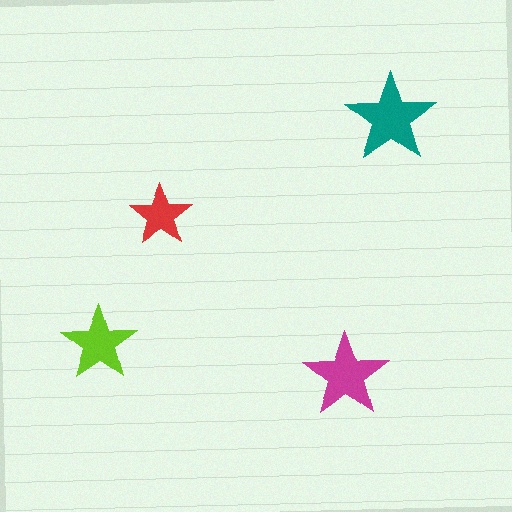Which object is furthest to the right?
The teal star is rightmost.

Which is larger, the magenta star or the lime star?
The magenta one.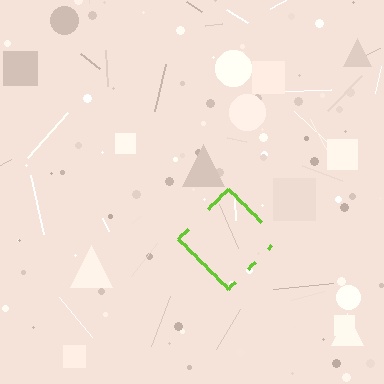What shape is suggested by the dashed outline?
The dashed outline suggests a diamond.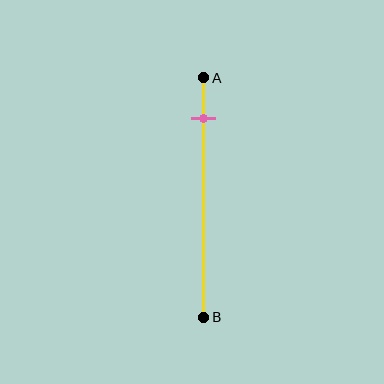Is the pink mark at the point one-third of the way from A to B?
No, the mark is at about 15% from A, not at the 33% one-third point.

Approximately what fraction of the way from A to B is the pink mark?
The pink mark is approximately 15% of the way from A to B.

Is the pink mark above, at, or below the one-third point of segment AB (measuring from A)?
The pink mark is above the one-third point of segment AB.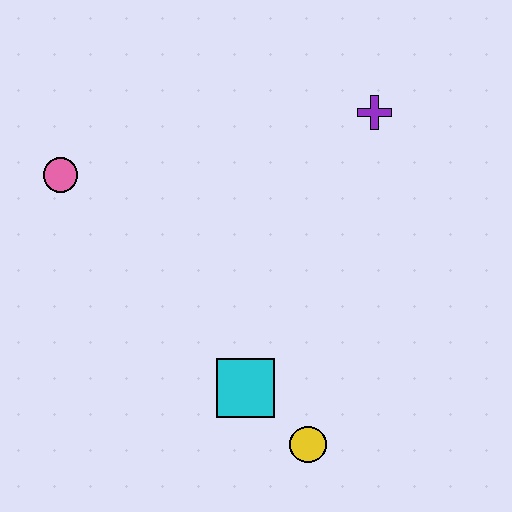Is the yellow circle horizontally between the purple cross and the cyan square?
Yes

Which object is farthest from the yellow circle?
The pink circle is farthest from the yellow circle.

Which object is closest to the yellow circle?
The cyan square is closest to the yellow circle.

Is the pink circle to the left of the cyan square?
Yes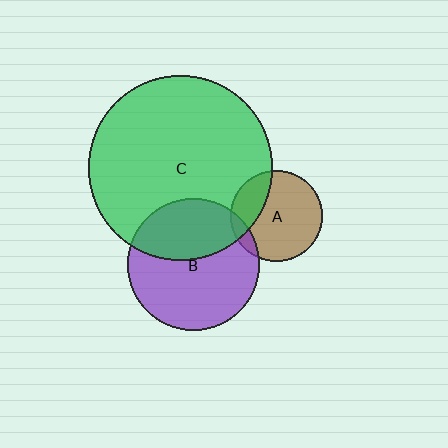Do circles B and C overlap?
Yes.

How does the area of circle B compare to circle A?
Approximately 2.1 times.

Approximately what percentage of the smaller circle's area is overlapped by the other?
Approximately 40%.